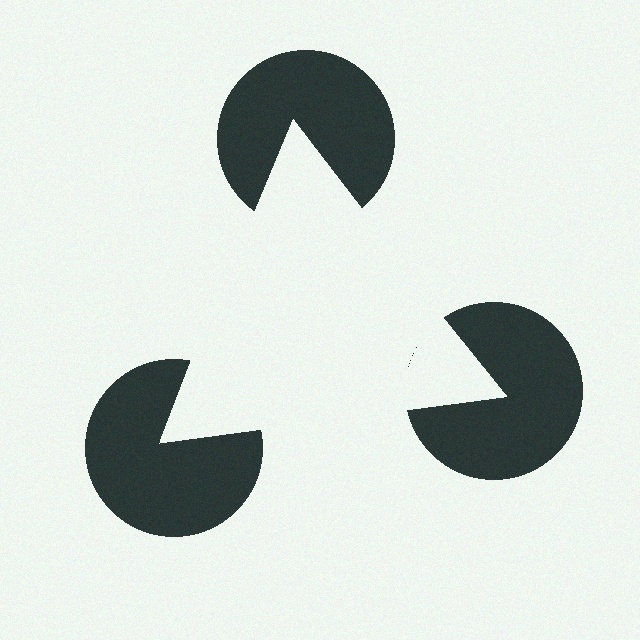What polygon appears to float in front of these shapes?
An illusory triangle — its edges are inferred from the aligned wedge cuts in the pac-man discs, not physically drawn.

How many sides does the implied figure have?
3 sides.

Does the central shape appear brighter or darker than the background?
It typically appears slightly brighter than the background, even though no actual brightness change is drawn.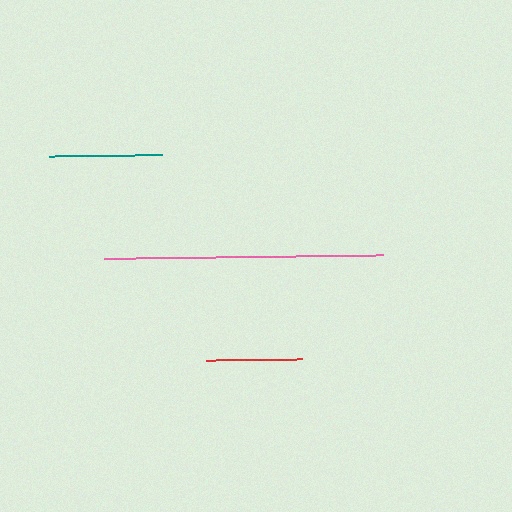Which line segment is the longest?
The pink line is the longest at approximately 279 pixels.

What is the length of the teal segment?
The teal segment is approximately 113 pixels long.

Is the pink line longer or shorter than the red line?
The pink line is longer than the red line.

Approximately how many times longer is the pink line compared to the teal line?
The pink line is approximately 2.5 times the length of the teal line.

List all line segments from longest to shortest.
From longest to shortest: pink, teal, red.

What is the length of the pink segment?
The pink segment is approximately 279 pixels long.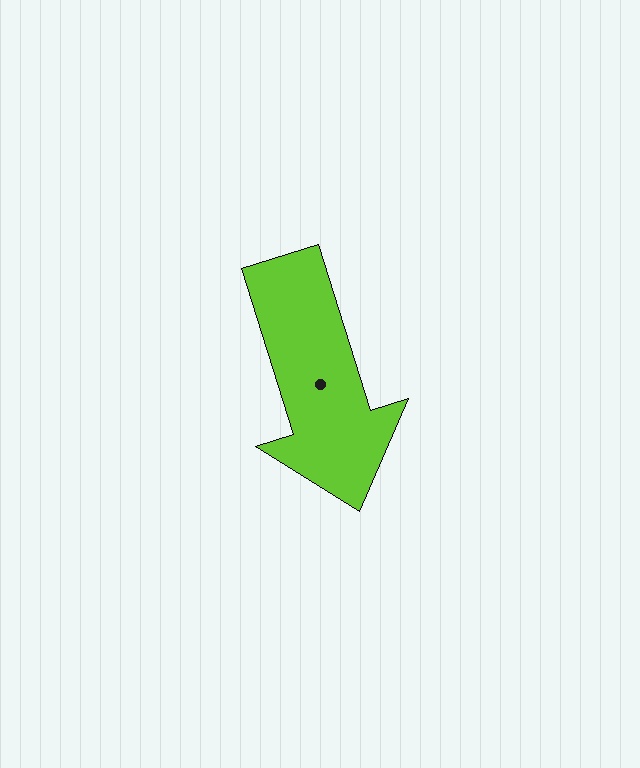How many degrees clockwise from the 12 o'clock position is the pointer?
Approximately 163 degrees.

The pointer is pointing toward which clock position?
Roughly 5 o'clock.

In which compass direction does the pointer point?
South.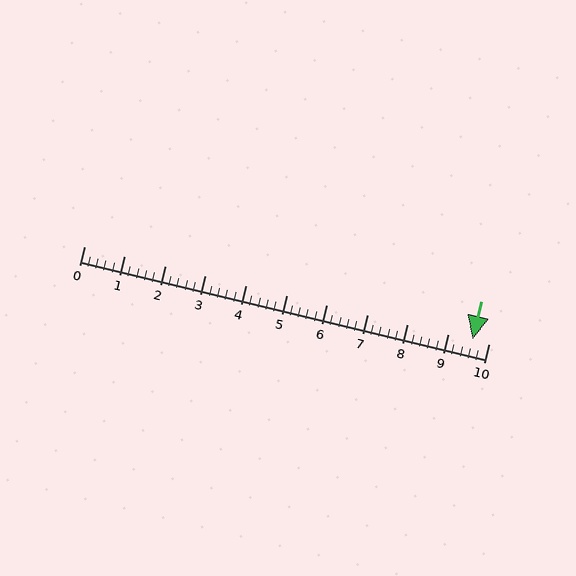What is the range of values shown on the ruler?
The ruler shows values from 0 to 10.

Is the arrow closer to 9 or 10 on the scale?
The arrow is closer to 10.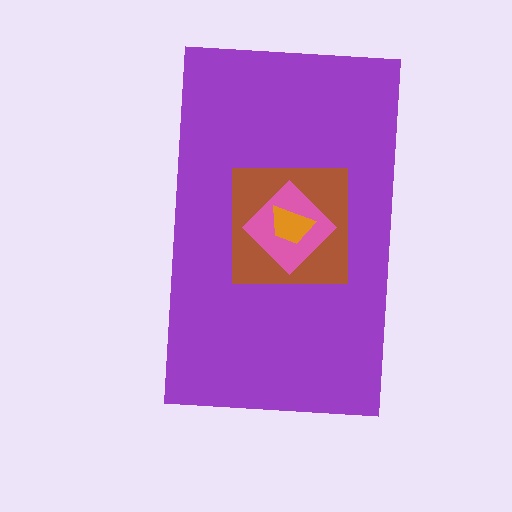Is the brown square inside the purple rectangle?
Yes.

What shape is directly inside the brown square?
The pink diamond.